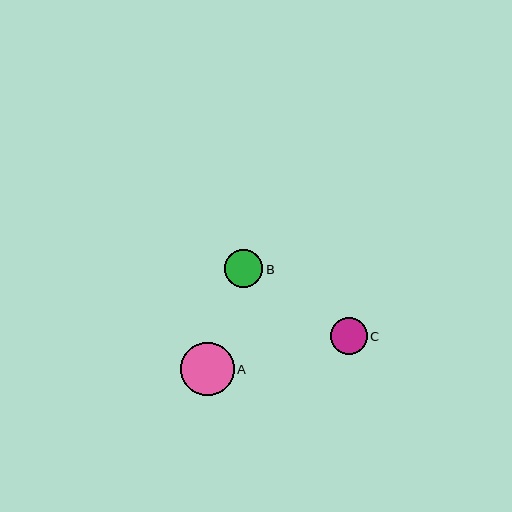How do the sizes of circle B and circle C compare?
Circle B and circle C are approximately the same size.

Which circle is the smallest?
Circle C is the smallest with a size of approximately 37 pixels.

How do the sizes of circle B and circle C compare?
Circle B and circle C are approximately the same size.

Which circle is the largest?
Circle A is the largest with a size of approximately 53 pixels.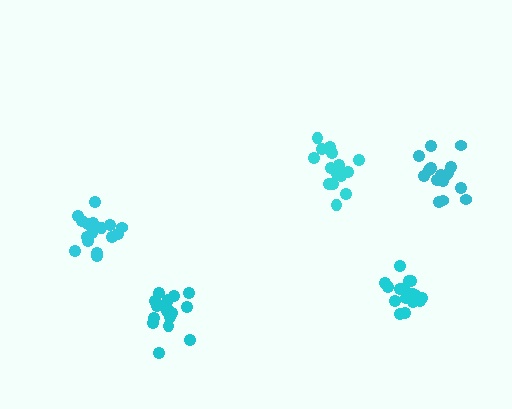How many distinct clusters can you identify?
There are 5 distinct clusters.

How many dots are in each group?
Group 1: 17 dots, Group 2: 16 dots, Group 3: 15 dots, Group 4: 17 dots, Group 5: 17 dots (82 total).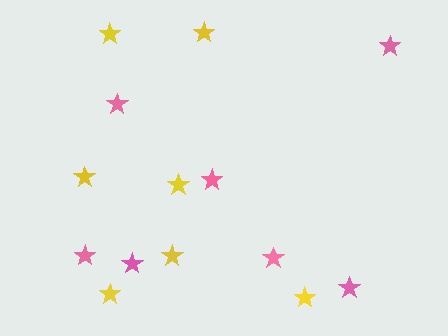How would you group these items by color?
There are 2 groups: one group of yellow stars (7) and one group of pink stars (7).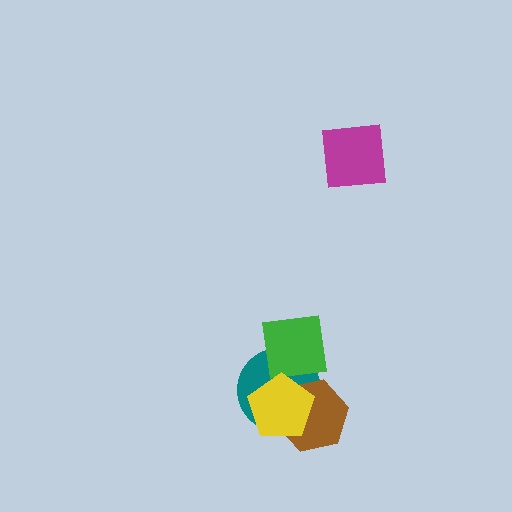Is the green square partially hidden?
Yes, it is partially covered by another shape.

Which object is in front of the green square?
The yellow pentagon is in front of the green square.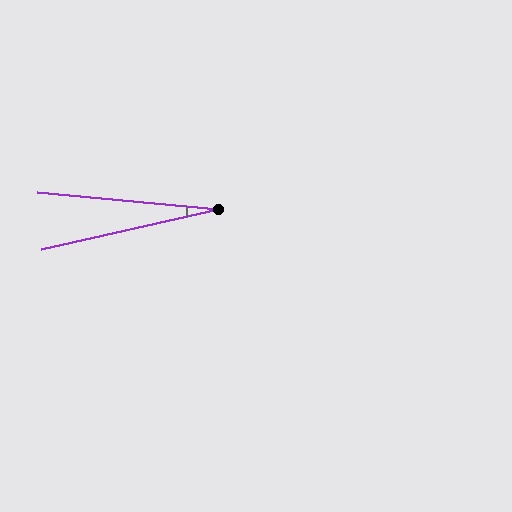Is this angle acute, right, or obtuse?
It is acute.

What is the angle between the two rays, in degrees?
Approximately 18 degrees.